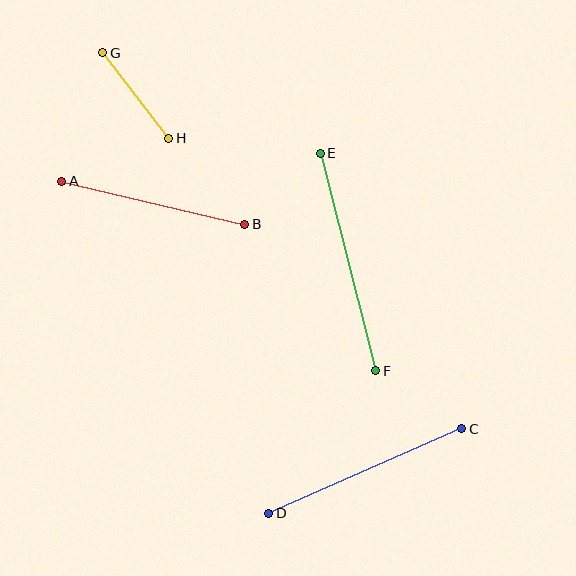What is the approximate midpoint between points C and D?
The midpoint is at approximately (365, 471) pixels.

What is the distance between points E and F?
The distance is approximately 224 pixels.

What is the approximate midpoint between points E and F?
The midpoint is at approximately (348, 262) pixels.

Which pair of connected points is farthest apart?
Points E and F are farthest apart.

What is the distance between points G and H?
The distance is approximately 108 pixels.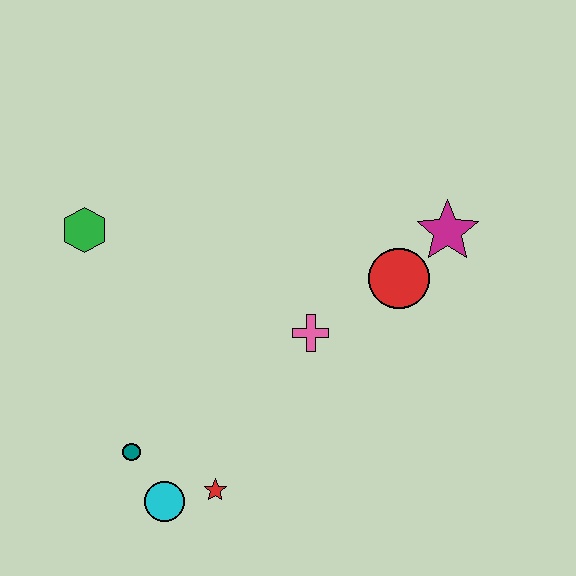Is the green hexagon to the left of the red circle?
Yes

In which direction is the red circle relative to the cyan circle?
The red circle is to the right of the cyan circle.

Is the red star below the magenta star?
Yes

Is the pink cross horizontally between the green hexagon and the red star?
No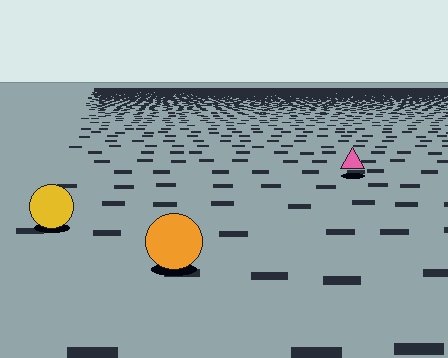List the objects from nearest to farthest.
From nearest to farthest: the orange circle, the yellow circle, the pink triangle.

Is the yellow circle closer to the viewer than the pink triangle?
Yes. The yellow circle is closer — you can tell from the texture gradient: the ground texture is coarser near it.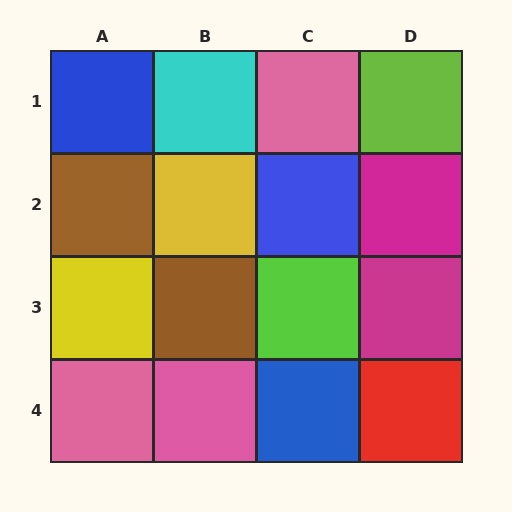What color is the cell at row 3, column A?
Yellow.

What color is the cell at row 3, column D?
Magenta.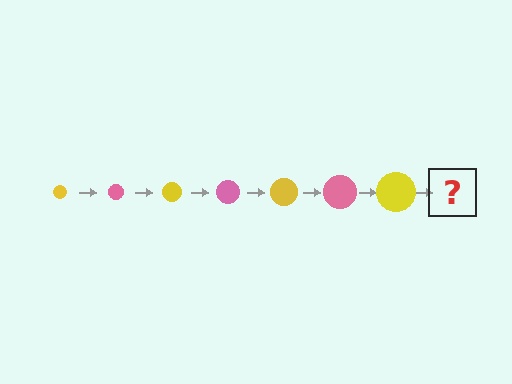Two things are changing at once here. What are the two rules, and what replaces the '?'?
The two rules are that the circle grows larger each step and the color cycles through yellow and pink. The '?' should be a pink circle, larger than the previous one.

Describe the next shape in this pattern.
It should be a pink circle, larger than the previous one.